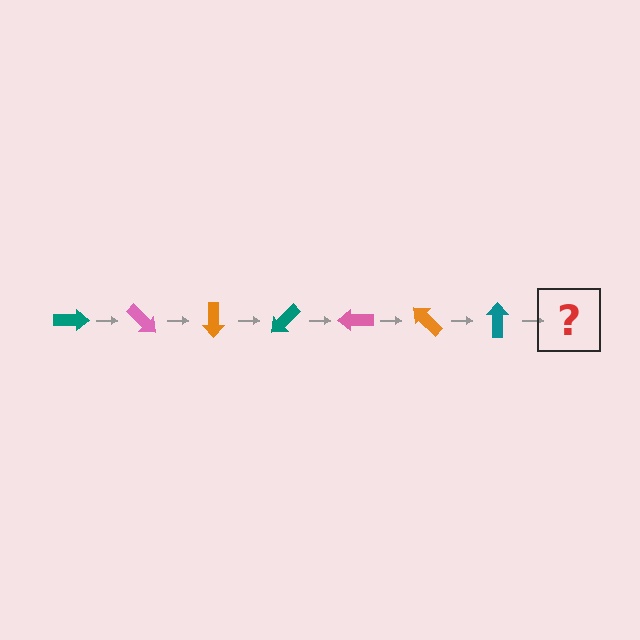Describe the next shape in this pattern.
It should be a pink arrow, rotated 315 degrees from the start.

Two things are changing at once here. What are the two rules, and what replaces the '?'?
The two rules are that it rotates 45 degrees each step and the color cycles through teal, pink, and orange. The '?' should be a pink arrow, rotated 315 degrees from the start.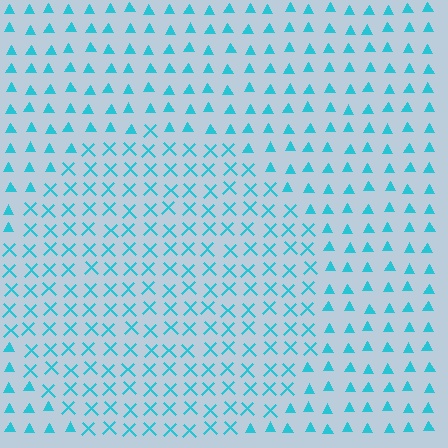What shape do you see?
I see a circle.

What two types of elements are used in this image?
The image uses X marks inside the circle region and triangles outside it.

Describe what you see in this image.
The image is filled with small cyan elements arranged in a uniform grid. A circle-shaped region contains X marks, while the surrounding area contains triangles. The boundary is defined purely by the change in element shape.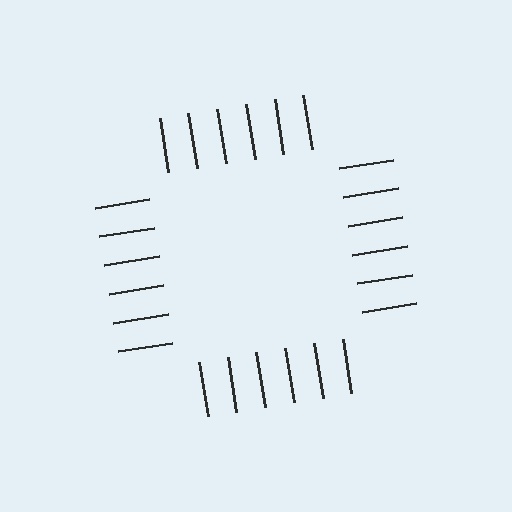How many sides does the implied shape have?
4 sides — the line-ends trace a square.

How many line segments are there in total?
24 — 6 along each of the 4 edges.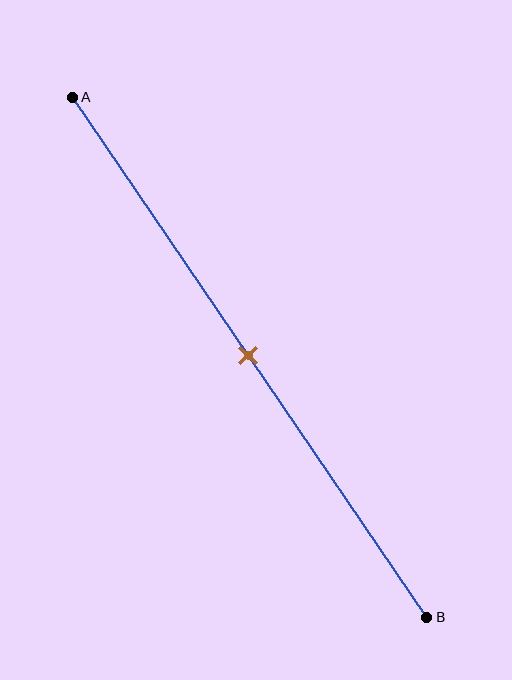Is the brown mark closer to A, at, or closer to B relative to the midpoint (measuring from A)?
The brown mark is approximately at the midpoint of segment AB.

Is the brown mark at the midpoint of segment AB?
Yes, the mark is approximately at the midpoint.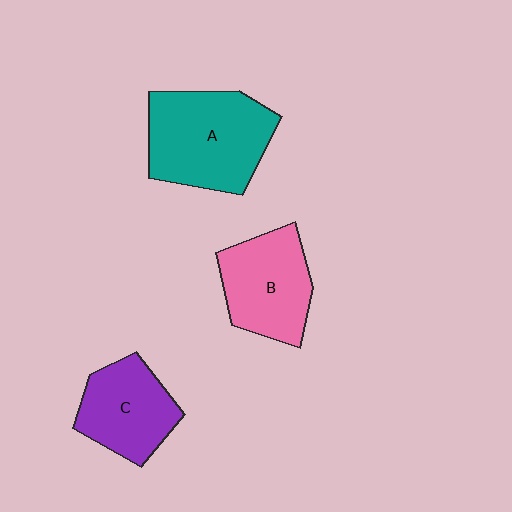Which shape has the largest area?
Shape A (teal).